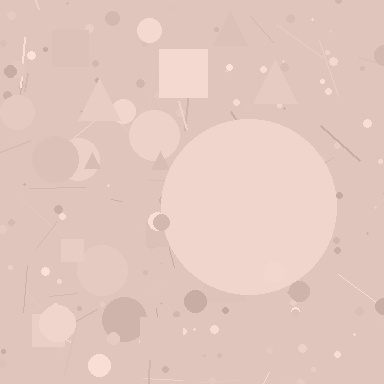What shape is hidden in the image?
A circle is hidden in the image.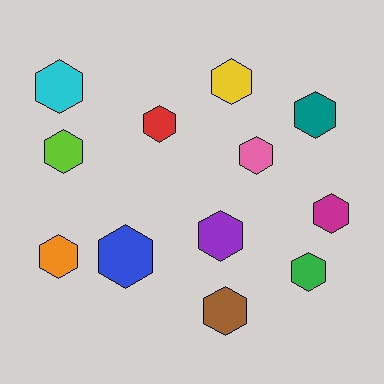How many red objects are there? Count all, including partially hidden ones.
There is 1 red object.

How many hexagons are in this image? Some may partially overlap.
There are 12 hexagons.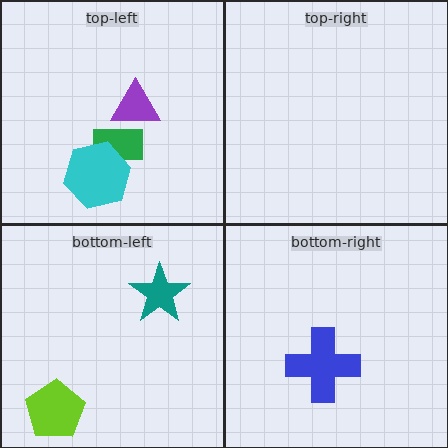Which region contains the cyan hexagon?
The top-left region.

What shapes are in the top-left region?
The green rectangle, the cyan hexagon, the purple triangle.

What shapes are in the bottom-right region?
The blue cross.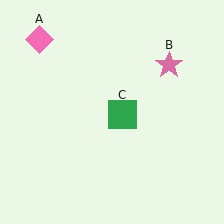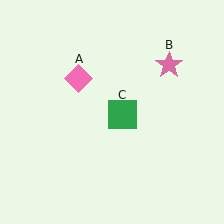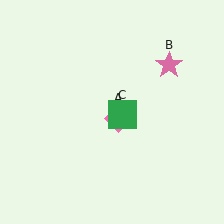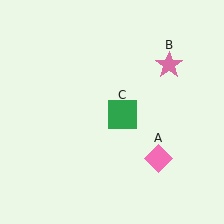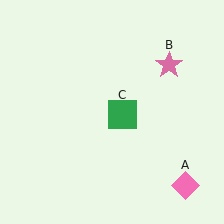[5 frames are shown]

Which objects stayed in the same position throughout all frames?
Pink star (object B) and green square (object C) remained stationary.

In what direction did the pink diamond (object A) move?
The pink diamond (object A) moved down and to the right.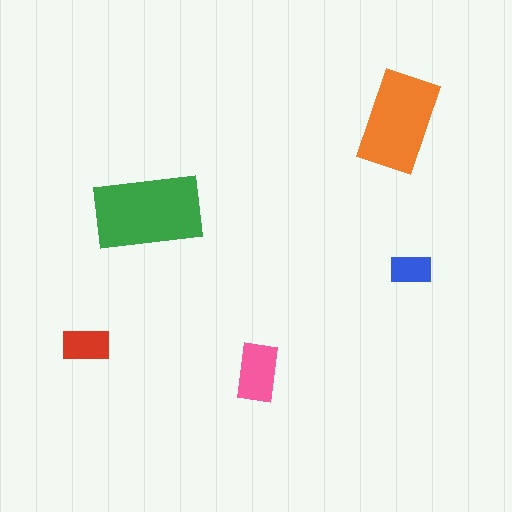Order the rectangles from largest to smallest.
the green one, the orange one, the pink one, the red one, the blue one.